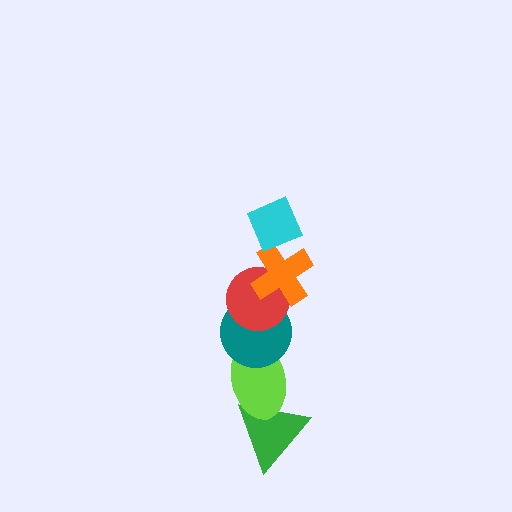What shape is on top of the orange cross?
The cyan diamond is on top of the orange cross.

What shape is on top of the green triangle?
The lime ellipse is on top of the green triangle.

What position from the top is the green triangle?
The green triangle is 6th from the top.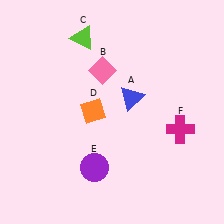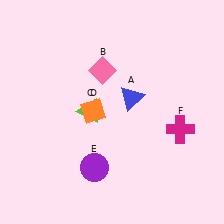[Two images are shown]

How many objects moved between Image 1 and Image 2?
1 object moved between the two images.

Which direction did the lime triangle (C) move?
The lime triangle (C) moved down.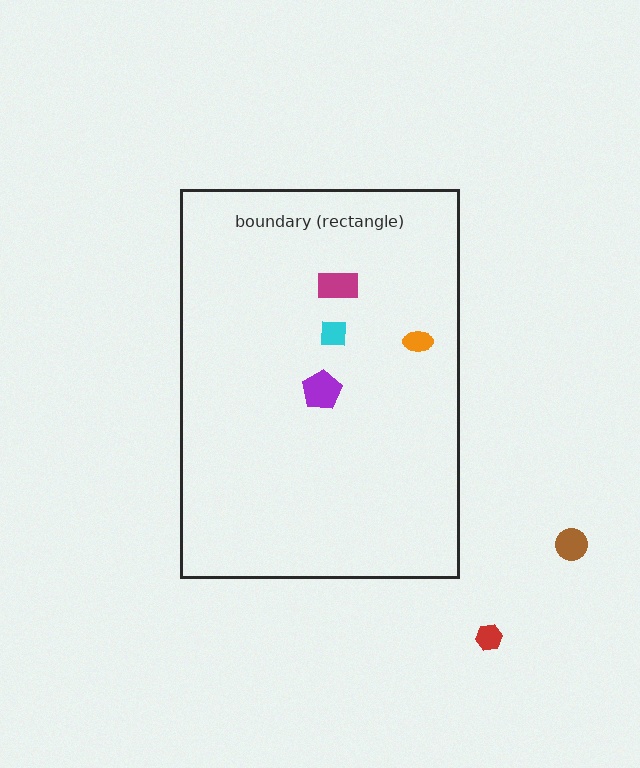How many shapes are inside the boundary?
4 inside, 2 outside.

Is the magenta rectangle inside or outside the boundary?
Inside.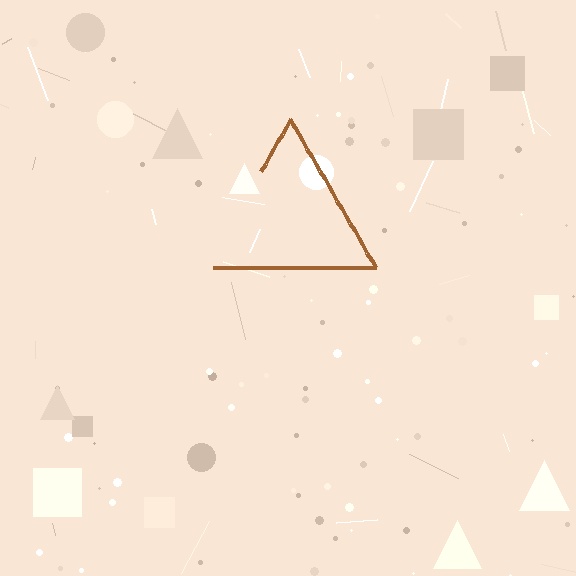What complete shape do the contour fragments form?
The contour fragments form a triangle.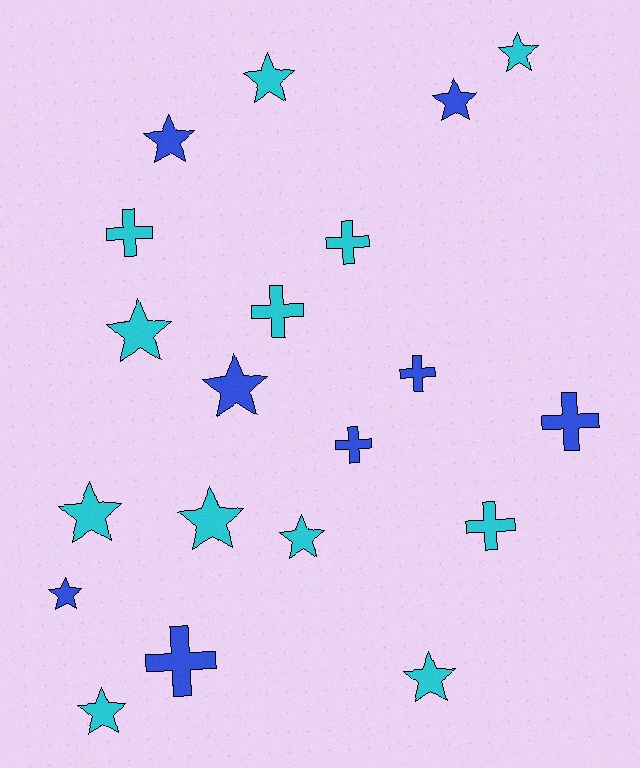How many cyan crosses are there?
There are 4 cyan crosses.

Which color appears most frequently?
Cyan, with 12 objects.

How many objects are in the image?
There are 20 objects.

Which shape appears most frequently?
Star, with 12 objects.